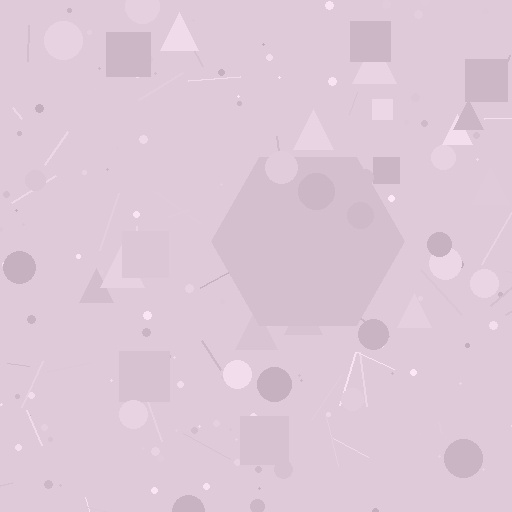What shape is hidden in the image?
A hexagon is hidden in the image.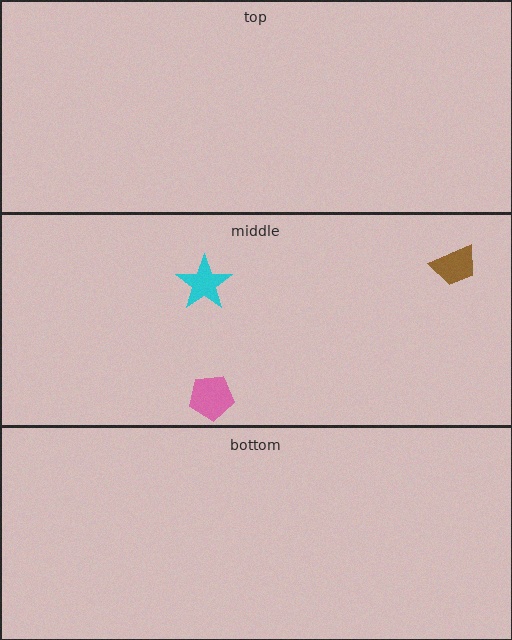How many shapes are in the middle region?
3.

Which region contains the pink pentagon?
The middle region.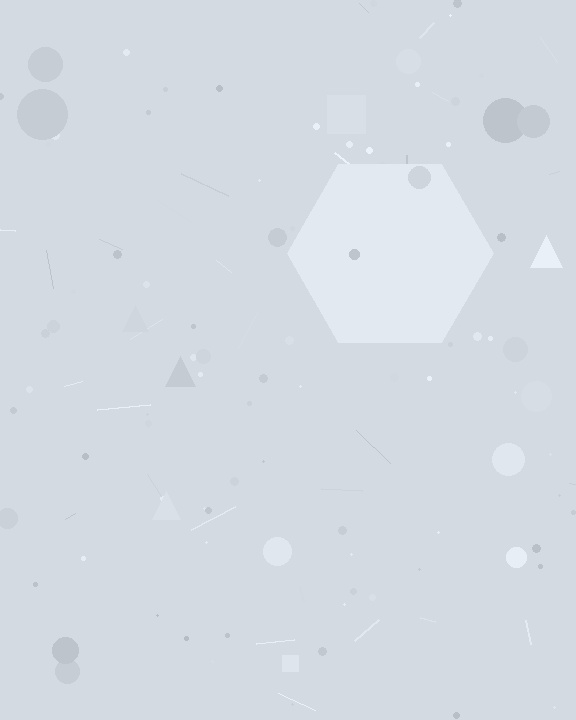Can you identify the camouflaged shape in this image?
The camouflaged shape is a hexagon.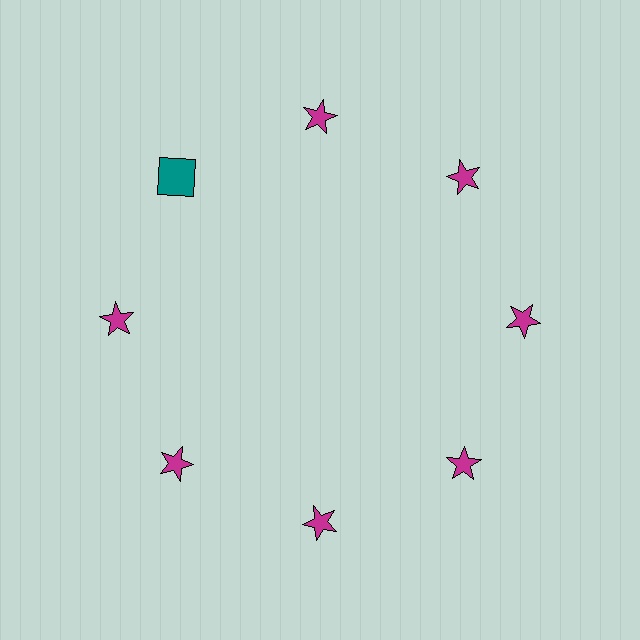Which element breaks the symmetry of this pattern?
The teal square at roughly the 10 o'clock position breaks the symmetry. All other shapes are magenta stars.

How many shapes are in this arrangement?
There are 8 shapes arranged in a ring pattern.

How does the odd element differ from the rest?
It differs in both color (teal instead of magenta) and shape (square instead of star).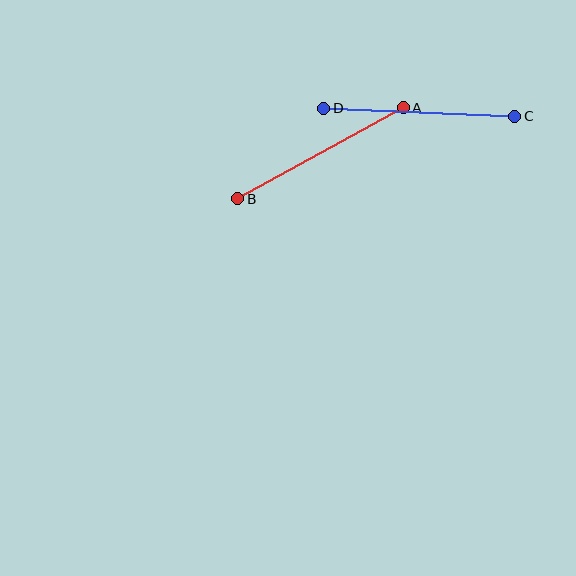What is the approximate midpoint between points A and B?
The midpoint is at approximately (321, 153) pixels.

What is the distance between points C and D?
The distance is approximately 192 pixels.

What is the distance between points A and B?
The distance is approximately 189 pixels.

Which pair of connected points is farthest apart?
Points C and D are farthest apart.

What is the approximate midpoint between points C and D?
The midpoint is at approximately (419, 112) pixels.